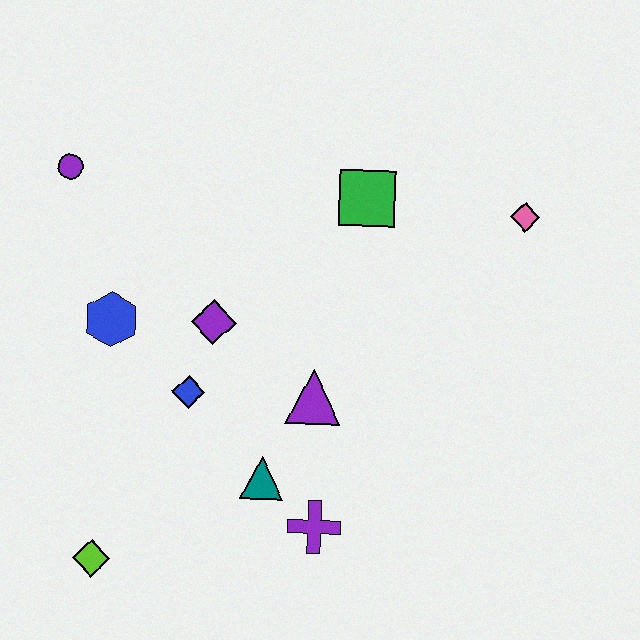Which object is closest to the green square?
The pink diamond is closest to the green square.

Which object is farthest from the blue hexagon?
The pink diamond is farthest from the blue hexagon.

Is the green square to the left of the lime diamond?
No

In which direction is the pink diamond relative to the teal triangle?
The pink diamond is above the teal triangle.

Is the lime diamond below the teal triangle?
Yes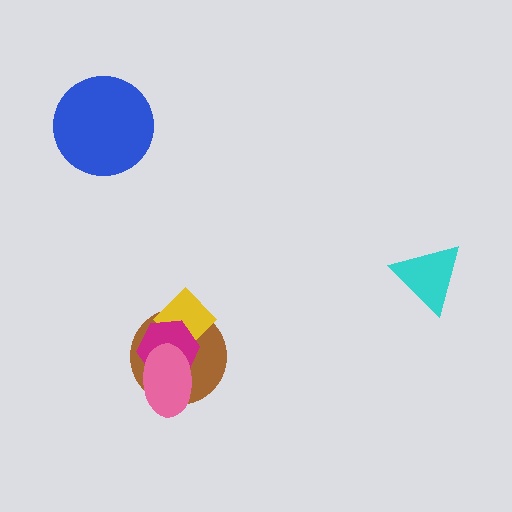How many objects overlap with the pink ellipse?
2 objects overlap with the pink ellipse.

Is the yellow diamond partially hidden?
Yes, it is partially covered by another shape.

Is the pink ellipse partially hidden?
No, no other shape covers it.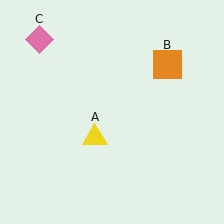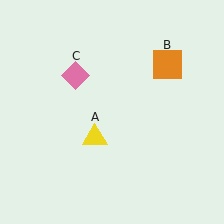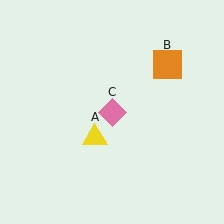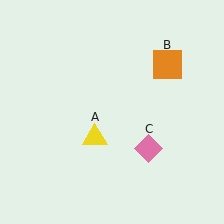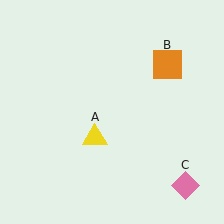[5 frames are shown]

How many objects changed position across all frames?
1 object changed position: pink diamond (object C).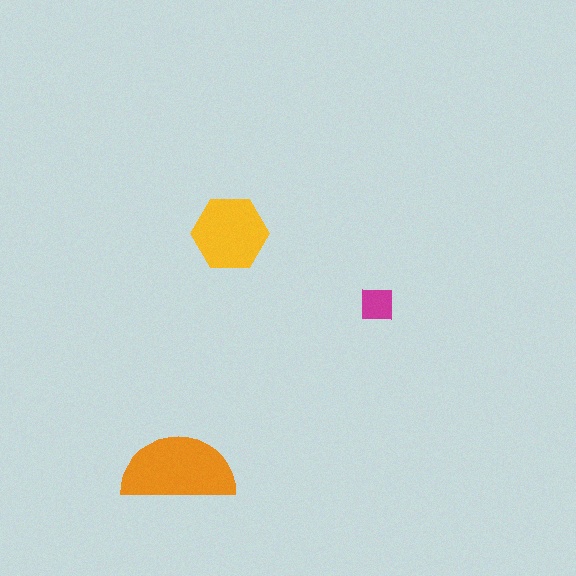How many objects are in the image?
There are 3 objects in the image.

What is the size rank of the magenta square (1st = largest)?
3rd.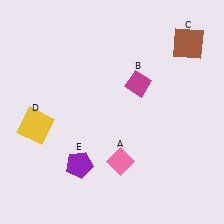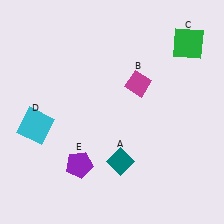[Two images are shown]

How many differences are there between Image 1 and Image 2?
There are 3 differences between the two images.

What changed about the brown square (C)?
In Image 1, C is brown. In Image 2, it changed to green.